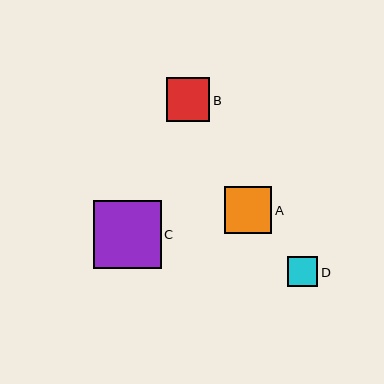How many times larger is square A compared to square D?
Square A is approximately 1.6 times the size of square D.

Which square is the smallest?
Square D is the smallest with a size of approximately 30 pixels.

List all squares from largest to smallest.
From largest to smallest: C, A, B, D.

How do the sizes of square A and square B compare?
Square A and square B are approximately the same size.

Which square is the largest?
Square C is the largest with a size of approximately 68 pixels.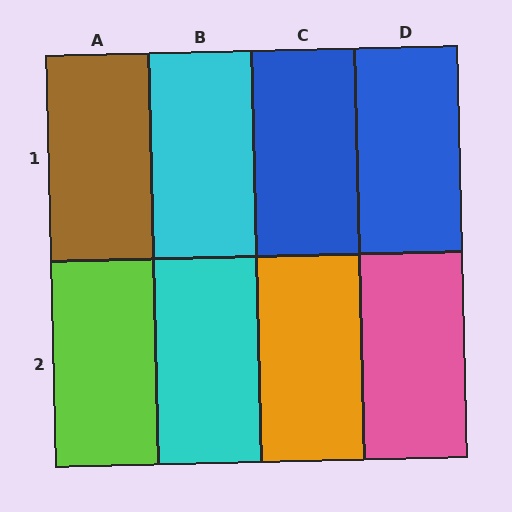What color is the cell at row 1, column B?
Cyan.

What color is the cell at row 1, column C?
Blue.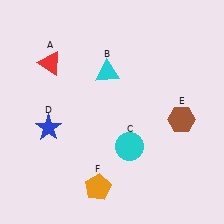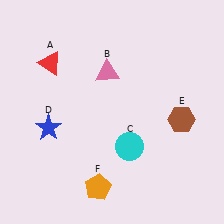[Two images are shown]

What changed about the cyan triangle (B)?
In Image 1, B is cyan. In Image 2, it changed to pink.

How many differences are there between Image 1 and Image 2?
There is 1 difference between the two images.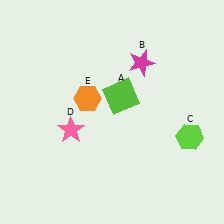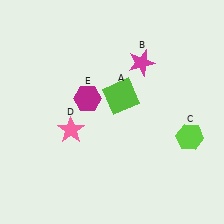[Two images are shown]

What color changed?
The hexagon (E) changed from orange in Image 1 to magenta in Image 2.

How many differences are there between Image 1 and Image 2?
There is 1 difference between the two images.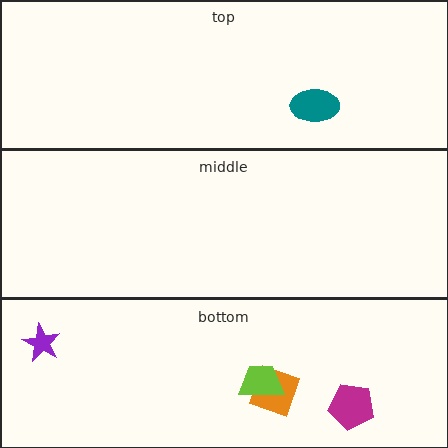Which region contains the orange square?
The bottom region.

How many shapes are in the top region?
1.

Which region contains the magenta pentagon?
The bottom region.